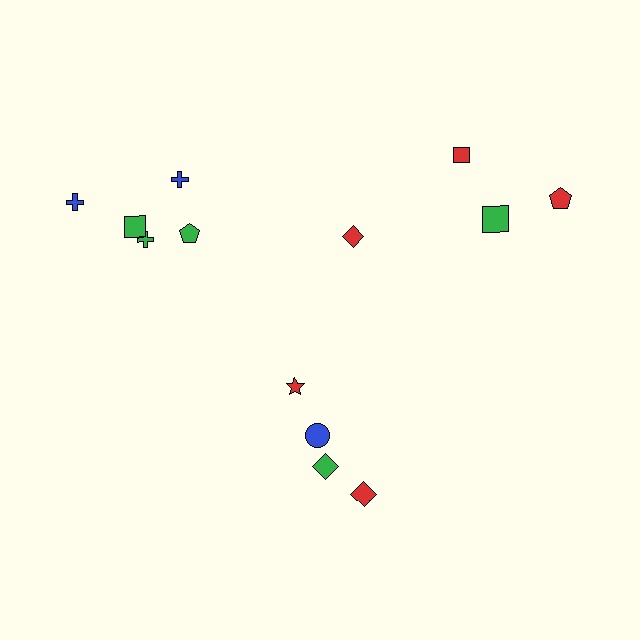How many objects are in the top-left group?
There are 6 objects.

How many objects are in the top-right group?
There are 4 objects.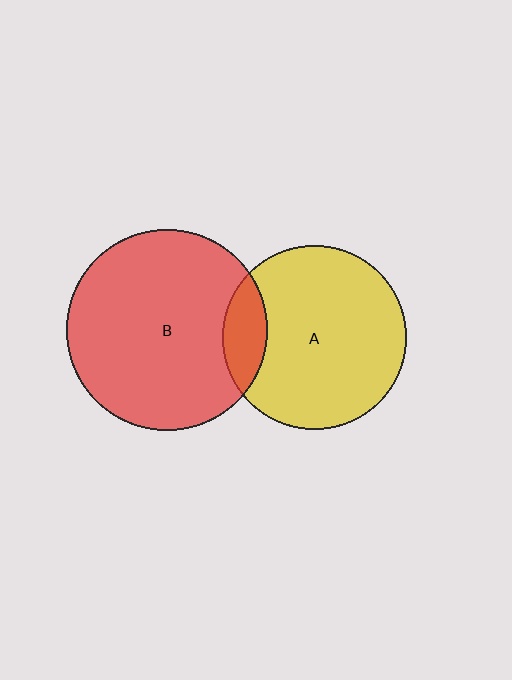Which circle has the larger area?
Circle B (red).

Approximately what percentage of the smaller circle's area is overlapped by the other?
Approximately 15%.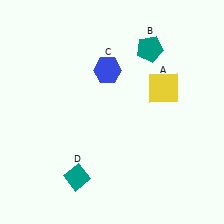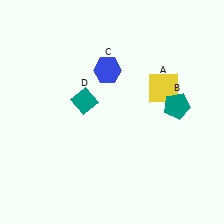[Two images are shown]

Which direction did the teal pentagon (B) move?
The teal pentagon (B) moved down.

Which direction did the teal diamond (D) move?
The teal diamond (D) moved up.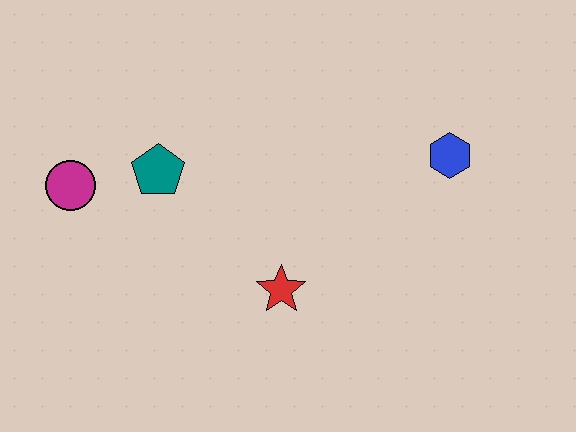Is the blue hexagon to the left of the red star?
No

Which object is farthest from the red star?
The magenta circle is farthest from the red star.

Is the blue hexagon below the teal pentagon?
No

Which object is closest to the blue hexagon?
The red star is closest to the blue hexagon.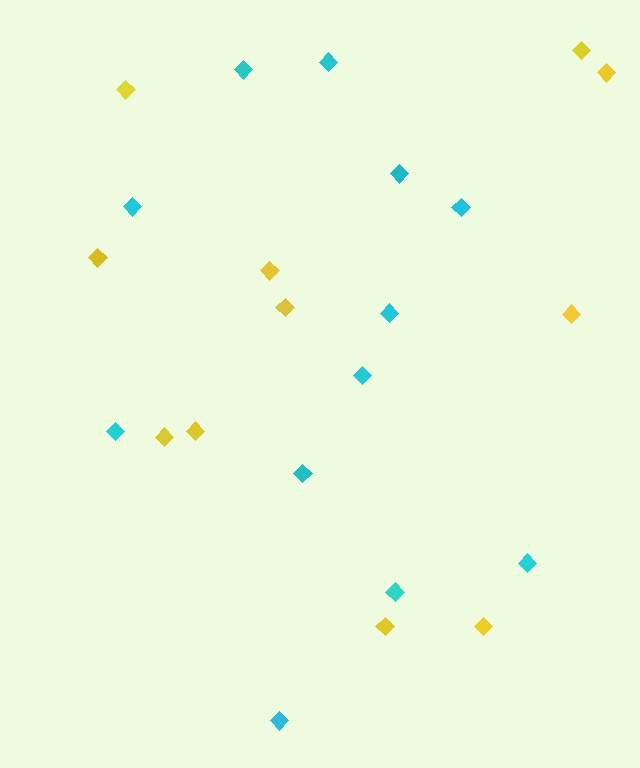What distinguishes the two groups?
There are 2 groups: one group of yellow diamonds (11) and one group of cyan diamonds (12).